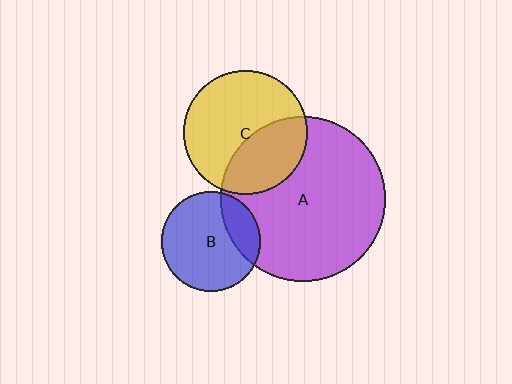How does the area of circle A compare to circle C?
Approximately 1.8 times.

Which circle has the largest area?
Circle A (purple).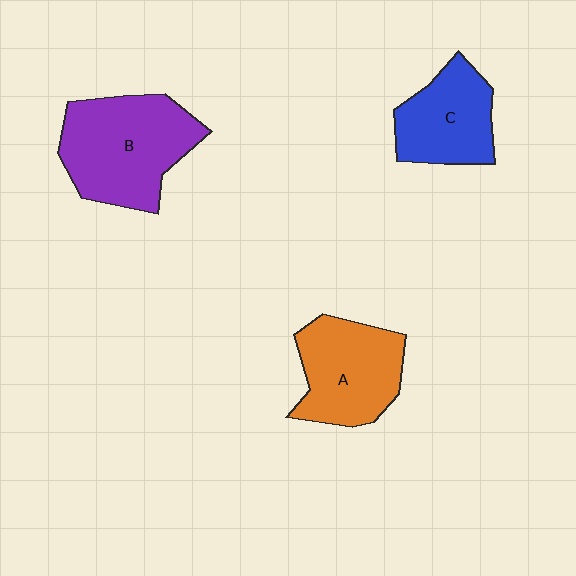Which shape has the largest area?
Shape B (purple).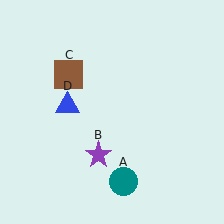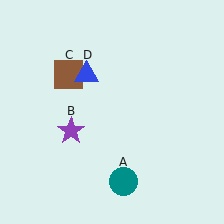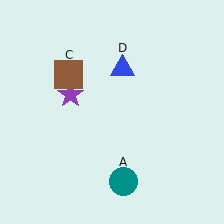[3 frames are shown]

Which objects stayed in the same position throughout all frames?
Teal circle (object A) and brown square (object C) remained stationary.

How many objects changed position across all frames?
2 objects changed position: purple star (object B), blue triangle (object D).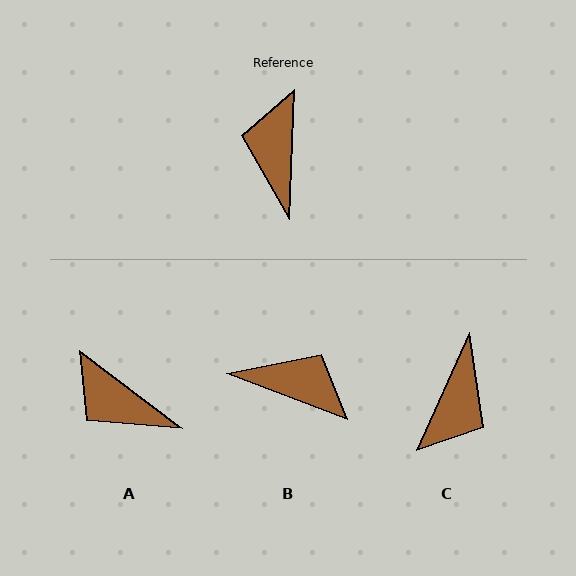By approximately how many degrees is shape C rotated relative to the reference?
Approximately 158 degrees counter-clockwise.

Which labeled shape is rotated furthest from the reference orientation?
C, about 158 degrees away.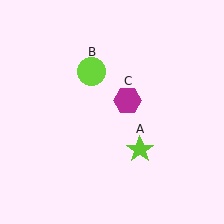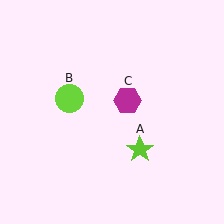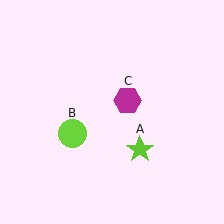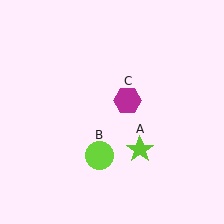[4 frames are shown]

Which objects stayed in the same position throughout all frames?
Lime star (object A) and magenta hexagon (object C) remained stationary.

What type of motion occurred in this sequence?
The lime circle (object B) rotated counterclockwise around the center of the scene.